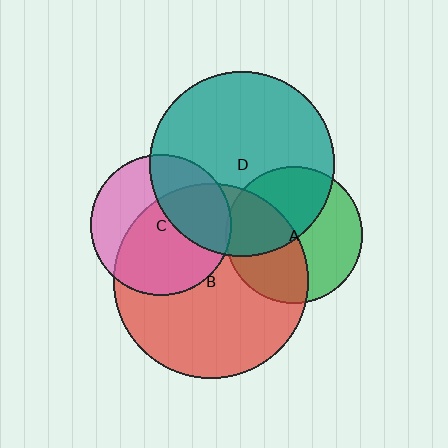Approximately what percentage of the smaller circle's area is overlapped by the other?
Approximately 60%.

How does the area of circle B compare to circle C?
Approximately 1.9 times.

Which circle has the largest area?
Circle B (red).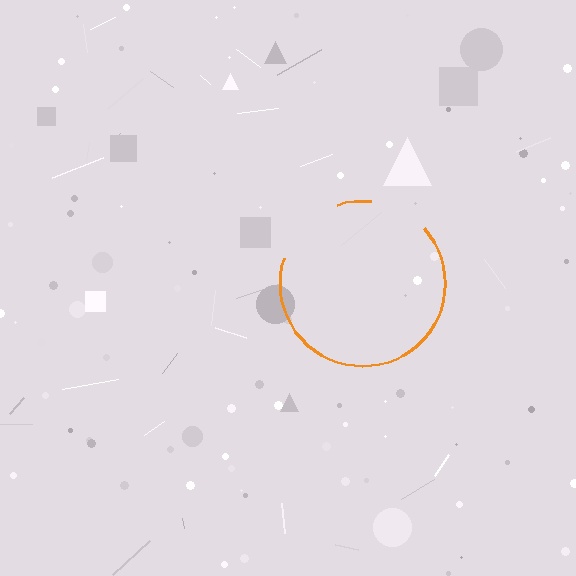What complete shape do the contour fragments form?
The contour fragments form a circle.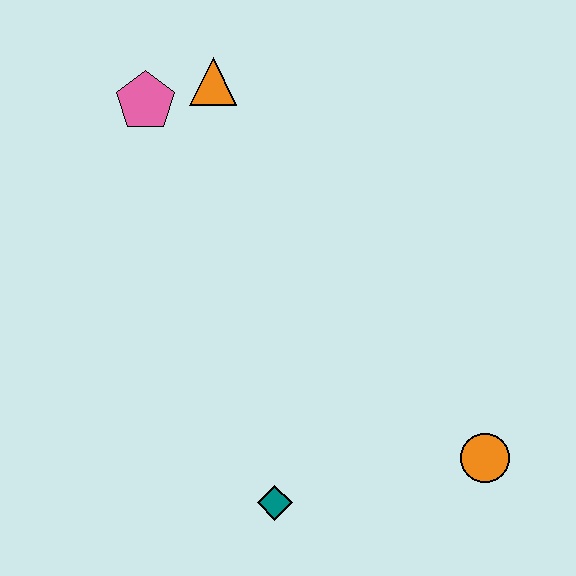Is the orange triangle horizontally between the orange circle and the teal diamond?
No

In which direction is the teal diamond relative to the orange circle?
The teal diamond is to the left of the orange circle.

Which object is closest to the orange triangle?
The pink pentagon is closest to the orange triangle.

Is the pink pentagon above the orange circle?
Yes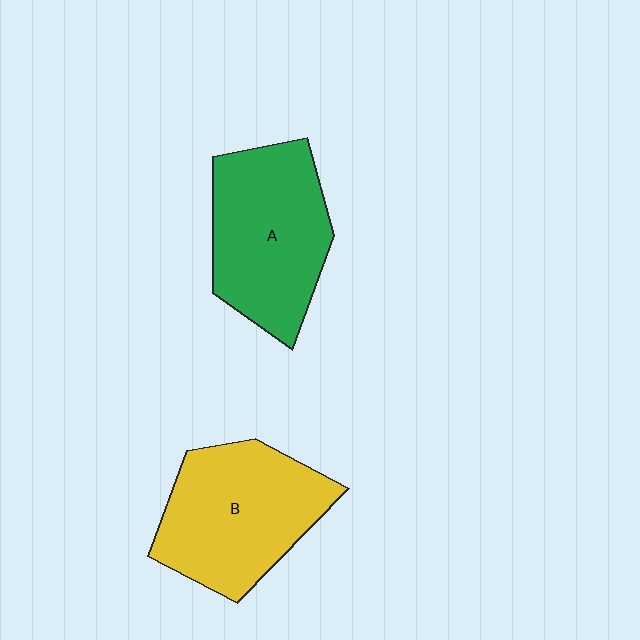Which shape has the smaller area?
Shape A (green).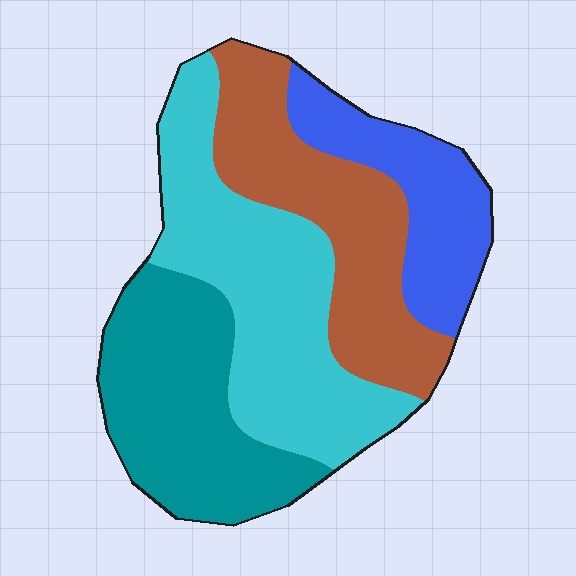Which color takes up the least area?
Blue, at roughly 15%.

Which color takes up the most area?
Cyan, at roughly 35%.